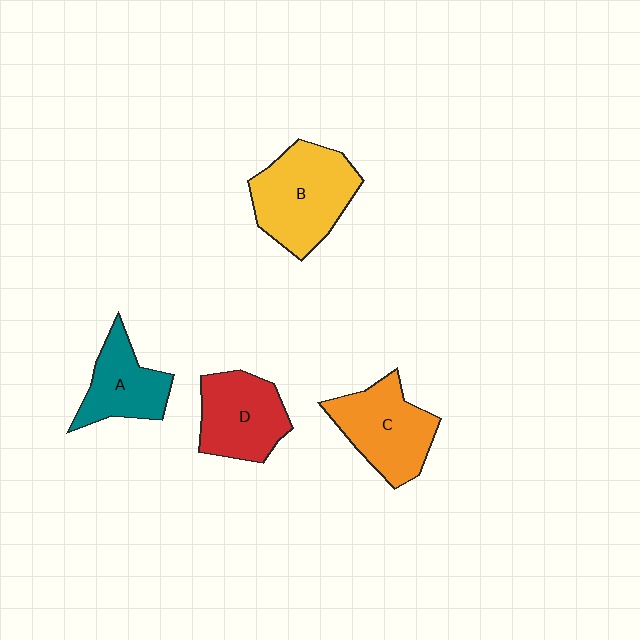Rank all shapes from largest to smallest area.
From largest to smallest: B (yellow), C (orange), D (red), A (teal).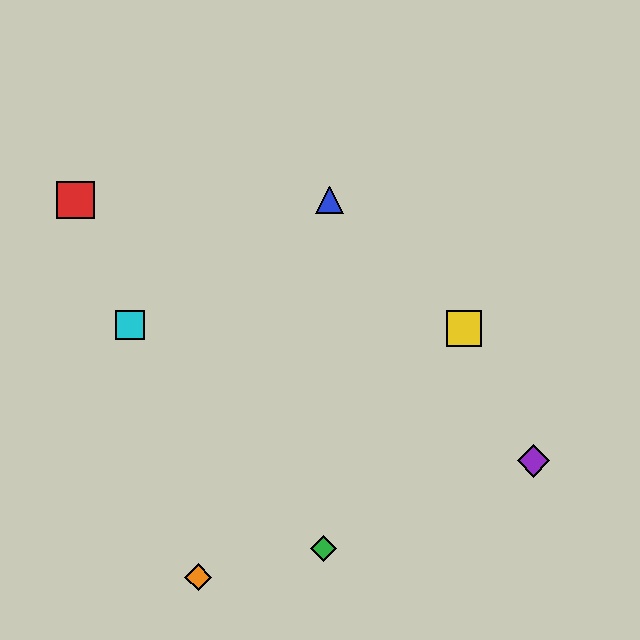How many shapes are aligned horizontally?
2 shapes (the red square, the blue triangle) are aligned horizontally.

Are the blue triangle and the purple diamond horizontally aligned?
No, the blue triangle is at y≈200 and the purple diamond is at y≈461.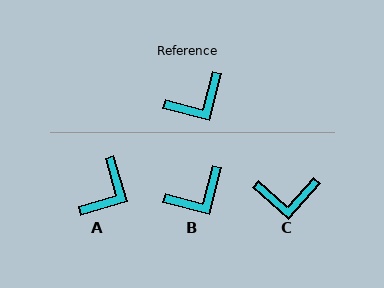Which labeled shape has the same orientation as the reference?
B.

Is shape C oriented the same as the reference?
No, it is off by about 27 degrees.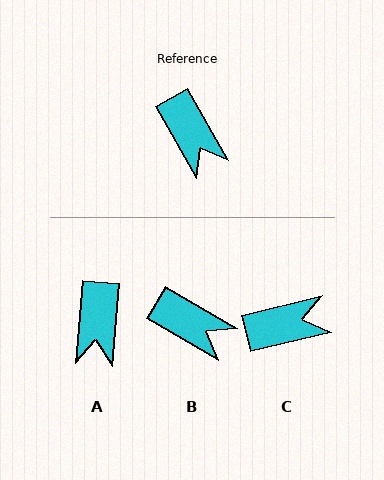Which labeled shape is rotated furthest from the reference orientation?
C, about 74 degrees away.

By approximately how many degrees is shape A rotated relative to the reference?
Approximately 34 degrees clockwise.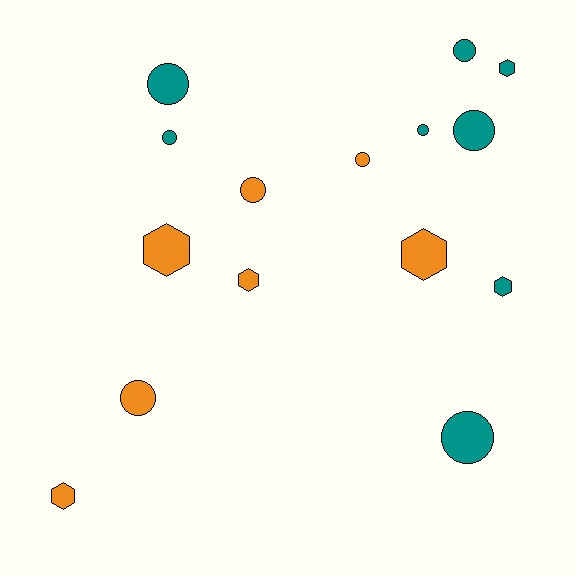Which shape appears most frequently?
Circle, with 9 objects.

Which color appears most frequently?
Teal, with 8 objects.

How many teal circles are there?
There are 6 teal circles.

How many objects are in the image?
There are 15 objects.